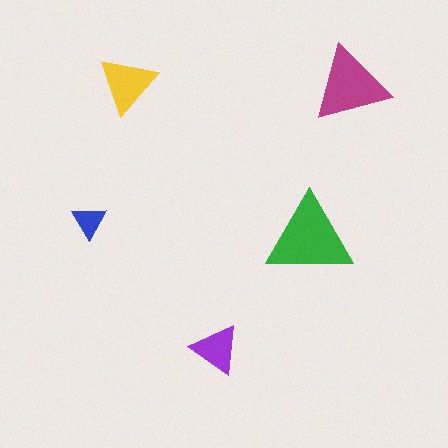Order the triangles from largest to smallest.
the green one, the magenta one, the yellow one, the purple one, the blue one.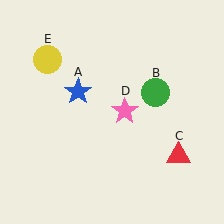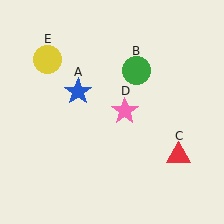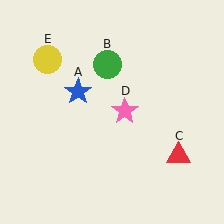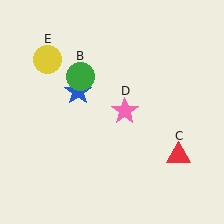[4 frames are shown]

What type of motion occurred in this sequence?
The green circle (object B) rotated counterclockwise around the center of the scene.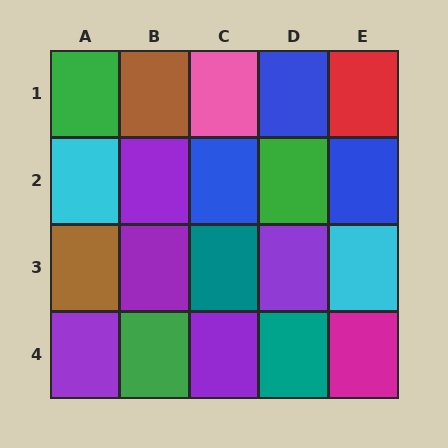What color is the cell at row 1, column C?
Pink.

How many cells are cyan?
2 cells are cyan.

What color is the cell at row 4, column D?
Teal.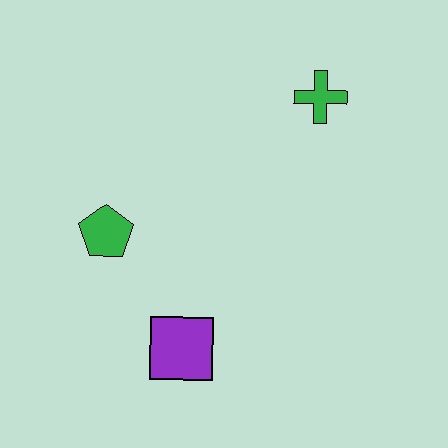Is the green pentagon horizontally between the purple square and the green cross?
No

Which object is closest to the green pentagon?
The purple square is closest to the green pentagon.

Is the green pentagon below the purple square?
No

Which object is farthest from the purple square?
The green cross is farthest from the purple square.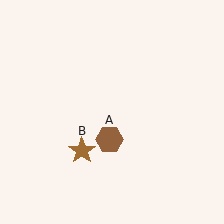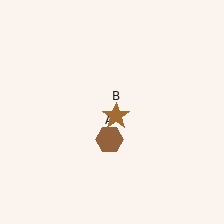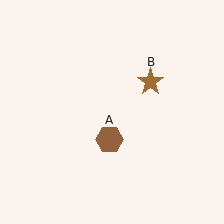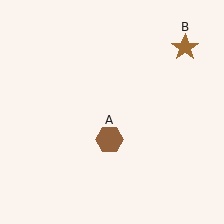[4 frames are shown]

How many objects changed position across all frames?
1 object changed position: brown star (object B).